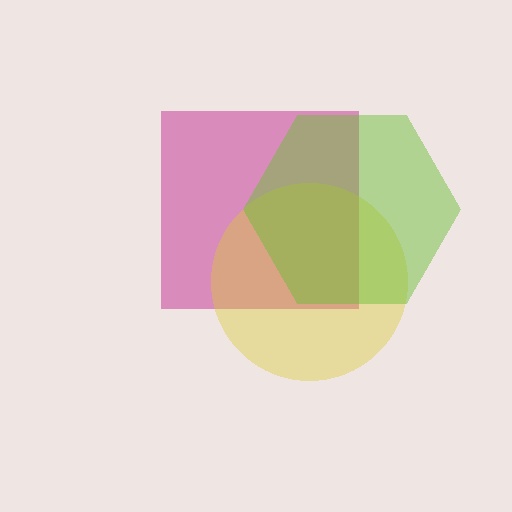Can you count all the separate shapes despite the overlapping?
Yes, there are 3 separate shapes.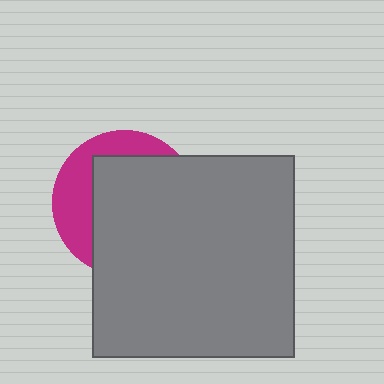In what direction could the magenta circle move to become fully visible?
The magenta circle could move left. That would shift it out from behind the gray square entirely.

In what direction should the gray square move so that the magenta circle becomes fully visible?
The gray square should move right. That is the shortest direction to clear the overlap and leave the magenta circle fully visible.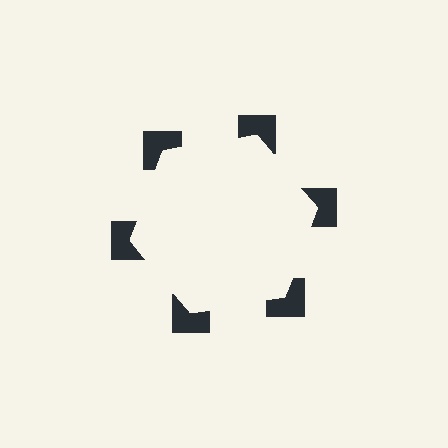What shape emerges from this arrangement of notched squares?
An illusory hexagon — its edges are inferred from the aligned wedge cuts in the notched squares, not physically drawn.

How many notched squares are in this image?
There are 6 — one at each vertex of the illusory hexagon.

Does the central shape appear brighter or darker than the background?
It typically appears slightly brighter than the background, even though no actual brightness change is drawn.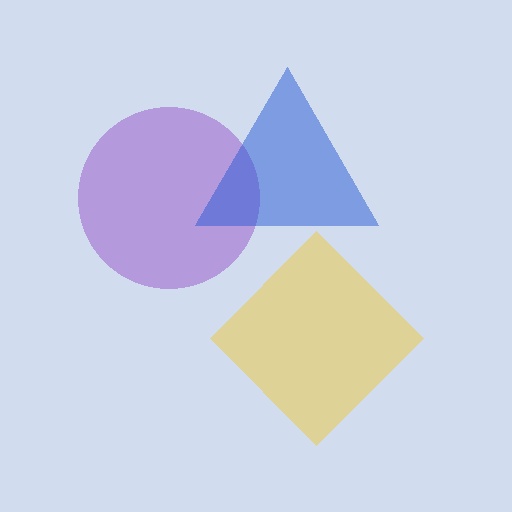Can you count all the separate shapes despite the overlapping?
Yes, there are 3 separate shapes.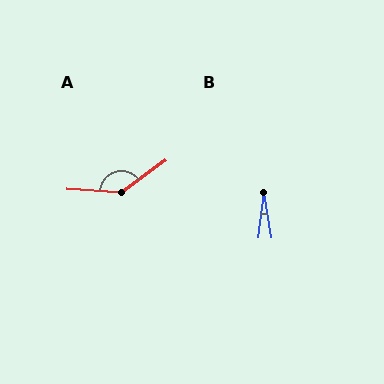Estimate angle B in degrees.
Approximately 16 degrees.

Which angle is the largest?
A, at approximately 140 degrees.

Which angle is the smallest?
B, at approximately 16 degrees.